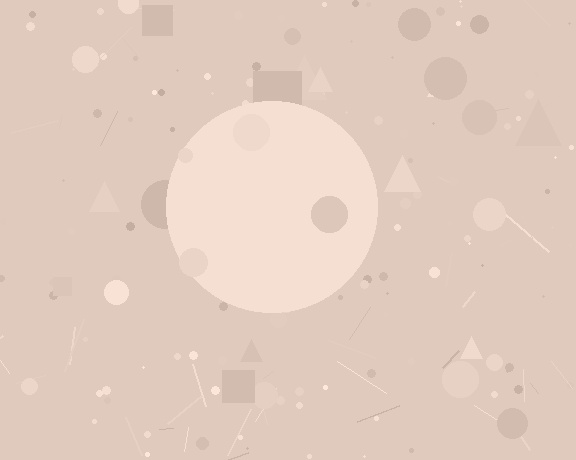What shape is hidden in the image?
A circle is hidden in the image.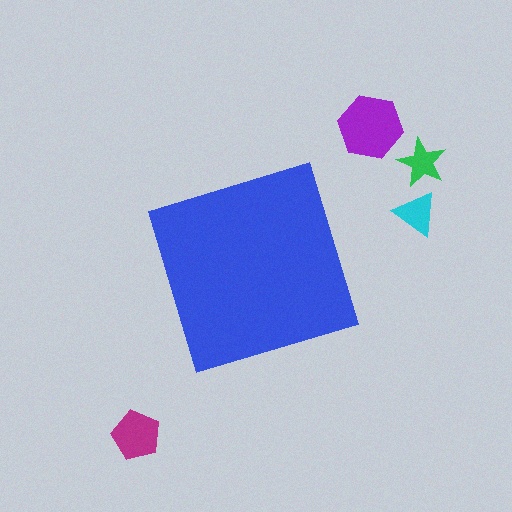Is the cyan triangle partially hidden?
No, the cyan triangle is fully visible.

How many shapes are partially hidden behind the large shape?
0 shapes are partially hidden.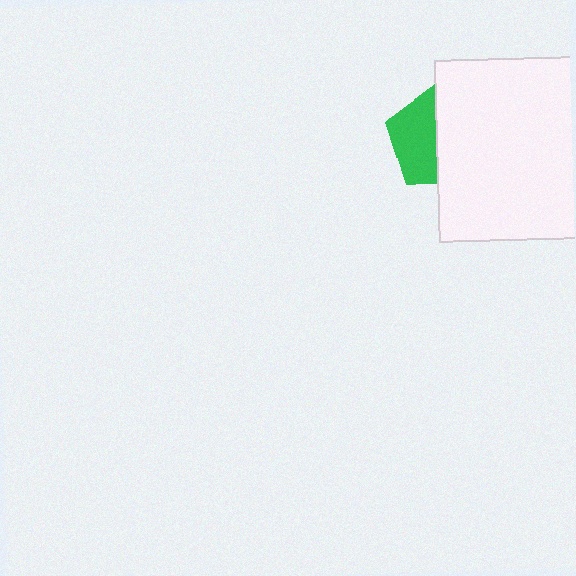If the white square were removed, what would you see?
You would see the complete green pentagon.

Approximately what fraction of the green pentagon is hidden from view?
Roughly 54% of the green pentagon is hidden behind the white square.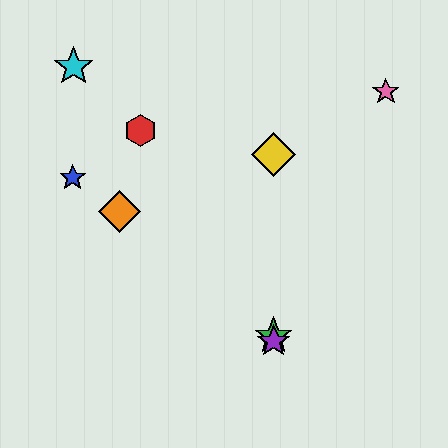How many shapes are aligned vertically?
3 shapes (the green star, the yellow diamond, the purple star) are aligned vertically.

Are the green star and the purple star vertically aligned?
Yes, both are at x≈274.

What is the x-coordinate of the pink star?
The pink star is at x≈386.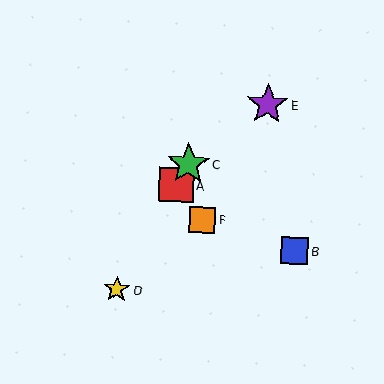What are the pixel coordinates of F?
Object F is at (203, 220).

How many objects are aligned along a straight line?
3 objects (A, C, D) are aligned along a straight line.